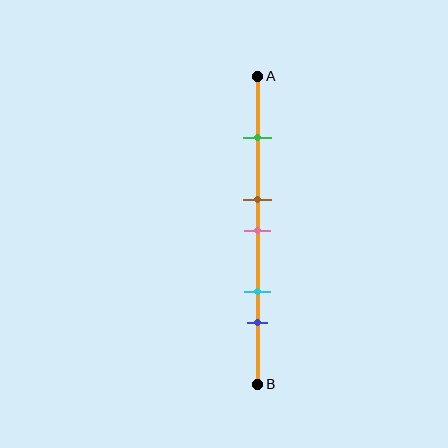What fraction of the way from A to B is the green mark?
The green mark is approximately 20% (0.2) of the way from A to B.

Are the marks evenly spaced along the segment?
No, the marks are not evenly spaced.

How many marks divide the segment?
There are 5 marks dividing the segment.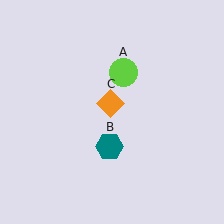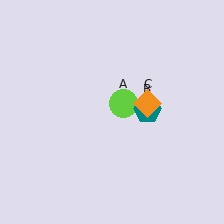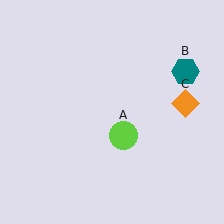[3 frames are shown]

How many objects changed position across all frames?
3 objects changed position: lime circle (object A), teal hexagon (object B), orange diamond (object C).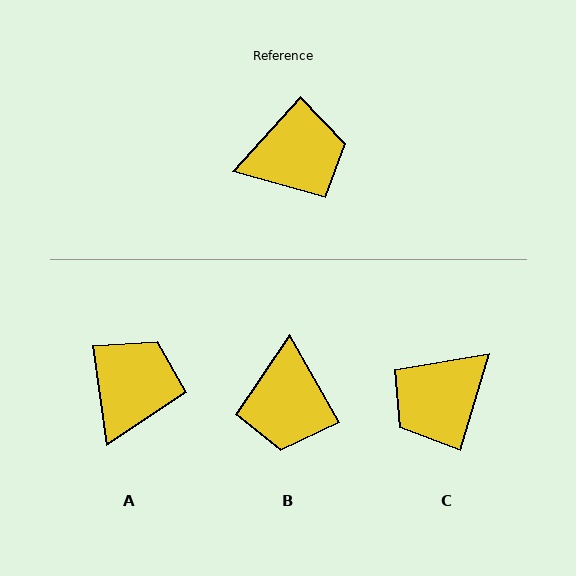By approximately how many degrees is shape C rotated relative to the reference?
Approximately 154 degrees clockwise.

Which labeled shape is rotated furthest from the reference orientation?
C, about 154 degrees away.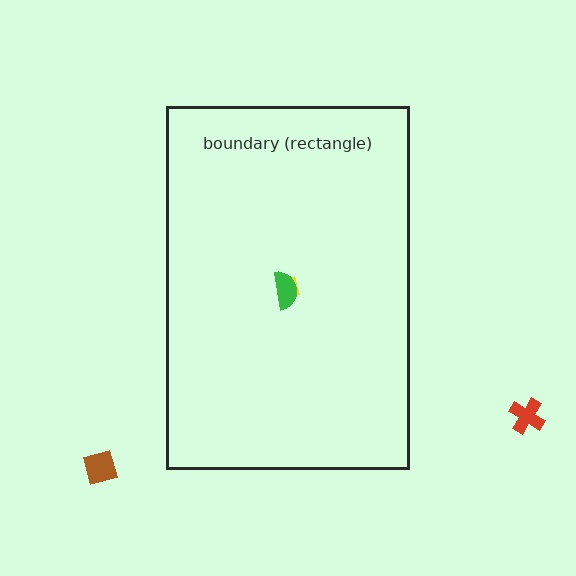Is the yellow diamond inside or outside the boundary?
Inside.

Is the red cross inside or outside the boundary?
Outside.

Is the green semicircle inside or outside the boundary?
Inside.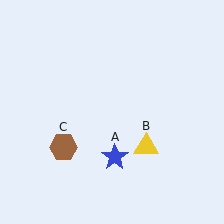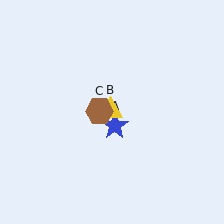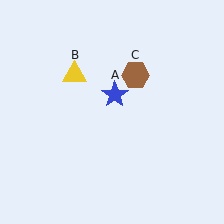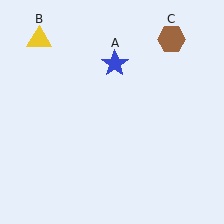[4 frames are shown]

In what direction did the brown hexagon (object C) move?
The brown hexagon (object C) moved up and to the right.